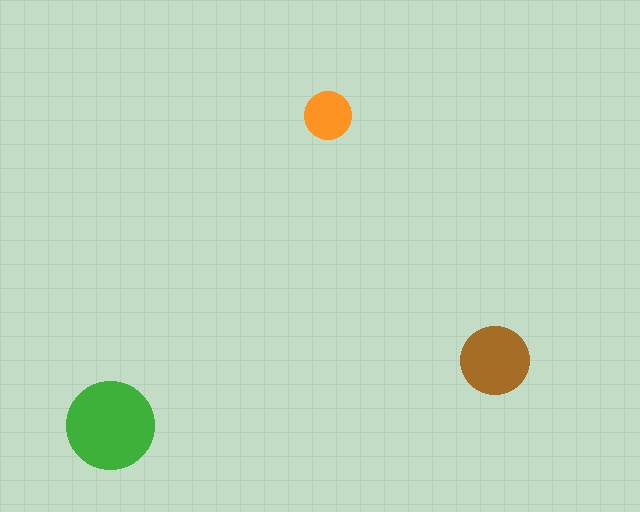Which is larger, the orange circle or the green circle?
The green one.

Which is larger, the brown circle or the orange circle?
The brown one.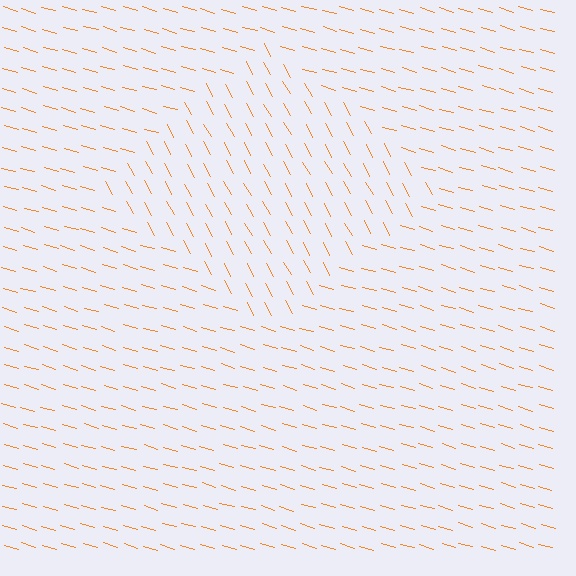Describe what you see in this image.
The image is filled with small orange line segments. A diamond region in the image has lines oriented differently from the surrounding lines, creating a visible texture boundary.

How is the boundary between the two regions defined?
The boundary is defined purely by a change in line orientation (approximately 45 degrees difference). All lines are the same color and thickness.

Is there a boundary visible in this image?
Yes, there is a texture boundary formed by a change in line orientation.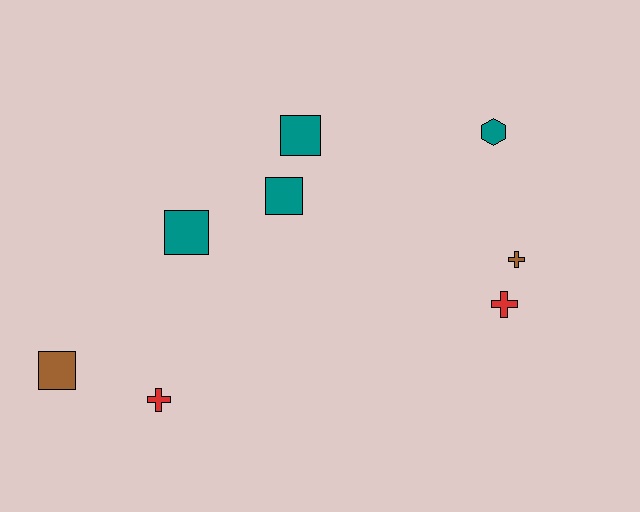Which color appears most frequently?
Teal, with 4 objects.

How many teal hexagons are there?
There is 1 teal hexagon.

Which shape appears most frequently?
Square, with 4 objects.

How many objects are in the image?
There are 8 objects.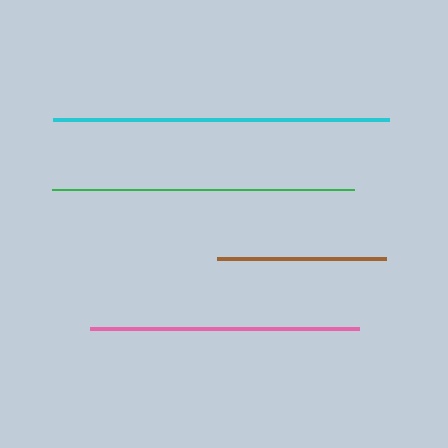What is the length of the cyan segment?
The cyan segment is approximately 336 pixels long.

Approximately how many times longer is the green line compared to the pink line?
The green line is approximately 1.1 times the length of the pink line.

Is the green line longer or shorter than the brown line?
The green line is longer than the brown line.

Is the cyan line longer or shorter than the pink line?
The cyan line is longer than the pink line.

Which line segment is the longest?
The cyan line is the longest at approximately 336 pixels.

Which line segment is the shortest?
The brown line is the shortest at approximately 169 pixels.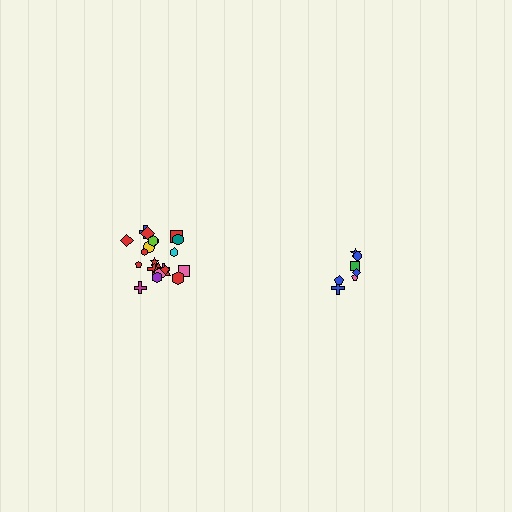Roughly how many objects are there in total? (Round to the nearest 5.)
Roughly 30 objects in total.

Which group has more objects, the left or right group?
The left group.